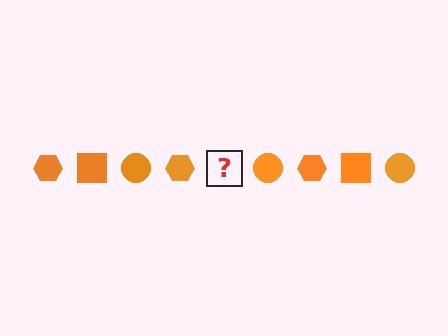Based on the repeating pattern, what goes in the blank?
The blank should be an orange square.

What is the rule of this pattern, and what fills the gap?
The rule is that the pattern cycles through hexagon, square, circle shapes in orange. The gap should be filled with an orange square.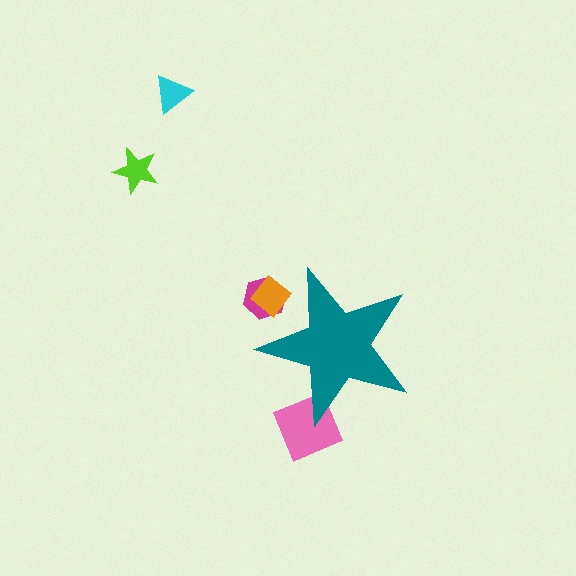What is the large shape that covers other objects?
A teal star.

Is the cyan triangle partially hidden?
No, the cyan triangle is fully visible.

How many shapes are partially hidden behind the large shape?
3 shapes are partially hidden.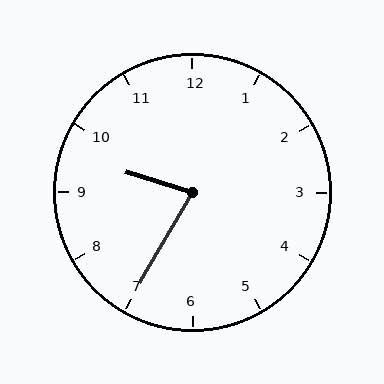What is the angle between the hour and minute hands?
Approximately 78 degrees.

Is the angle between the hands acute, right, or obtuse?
It is acute.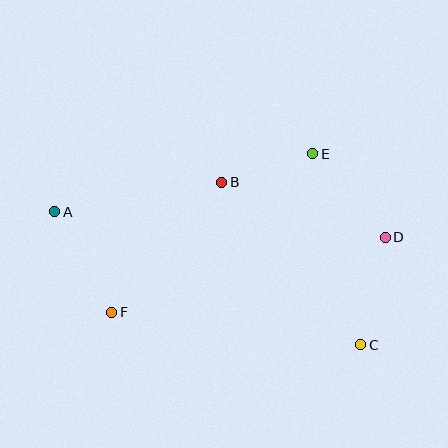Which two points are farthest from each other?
Points A and C are farthest from each other.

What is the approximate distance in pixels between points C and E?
The distance between C and E is approximately 197 pixels.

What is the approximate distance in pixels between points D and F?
The distance between D and F is approximately 284 pixels.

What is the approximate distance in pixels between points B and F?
The distance between B and F is approximately 170 pixels.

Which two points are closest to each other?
Points B and E are closest to each other.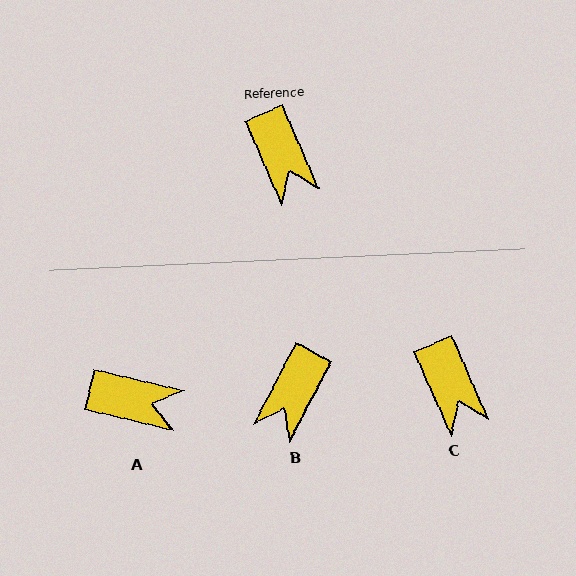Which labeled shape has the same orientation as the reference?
C.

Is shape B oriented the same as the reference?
No, it is off by about 51 degrees.